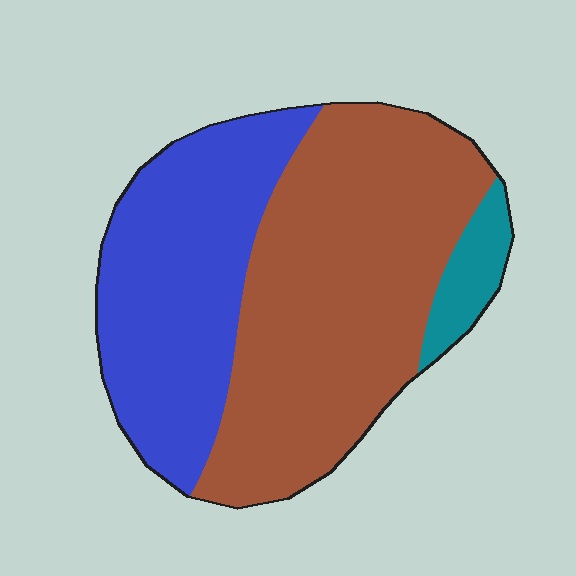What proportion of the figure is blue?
Blue covers 38% of the figure.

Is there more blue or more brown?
Brown.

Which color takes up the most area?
Brown, at roughly 55%.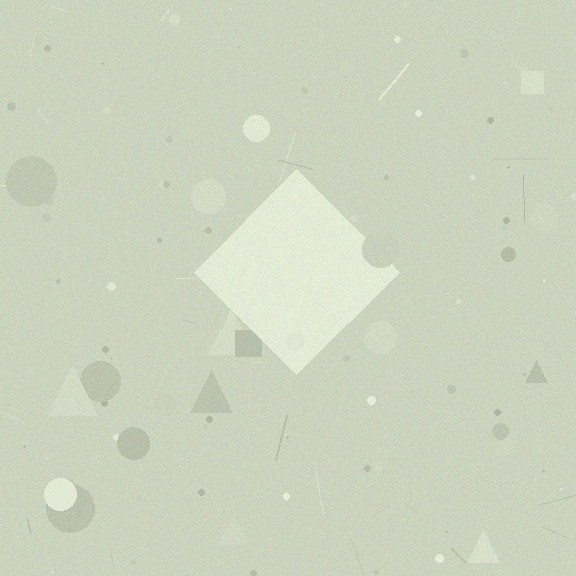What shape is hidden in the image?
A diamond is hidden in the image.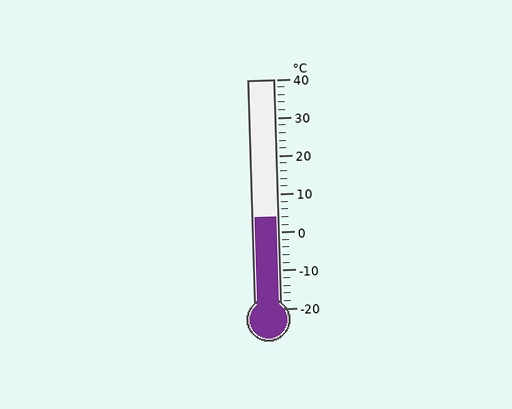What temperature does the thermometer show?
The thermometer shows approximately 4°C.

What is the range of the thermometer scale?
The thermometer scale ranges from -20°C to 40°C.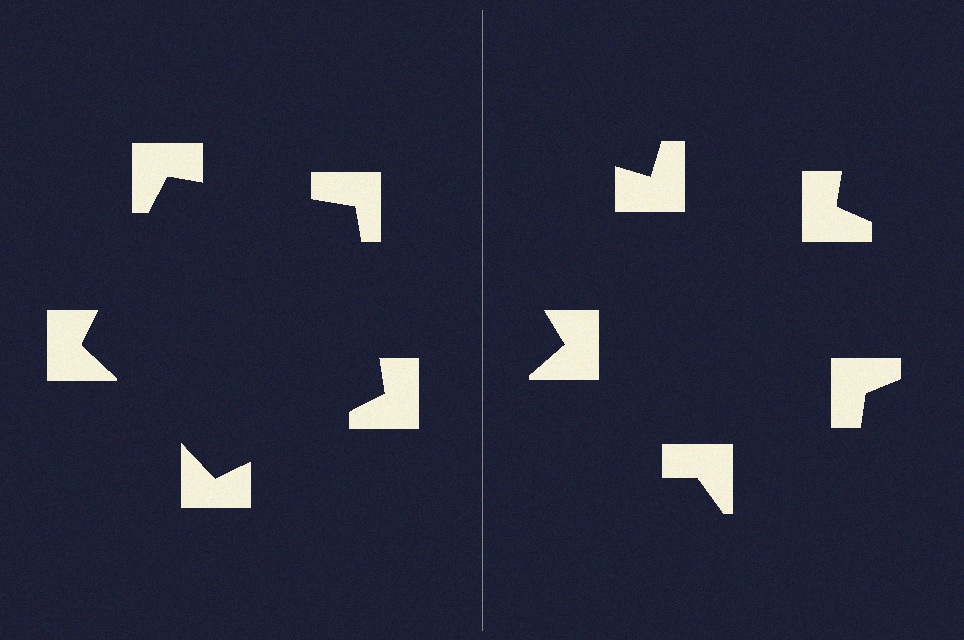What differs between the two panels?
The notched squares are positioned identically on both sides; only the wedge orientations differ. On the left they align to a pentagon; on the right they are misaligned.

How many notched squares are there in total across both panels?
10 — 5 on each side.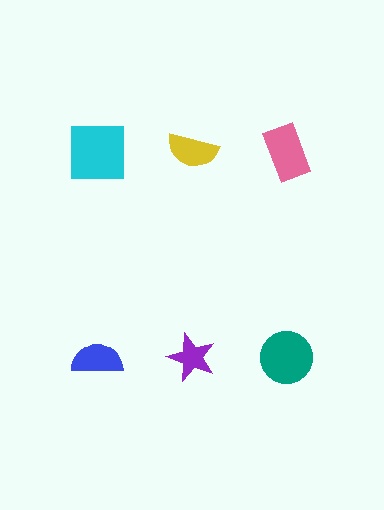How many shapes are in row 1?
3 shapes.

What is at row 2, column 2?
A purple star.